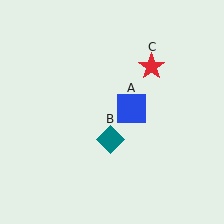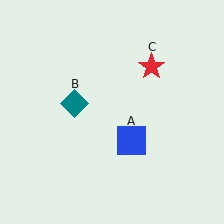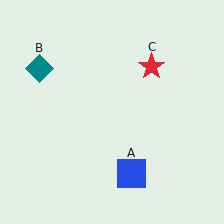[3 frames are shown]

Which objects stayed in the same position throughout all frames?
Red star (object C) remained stationary.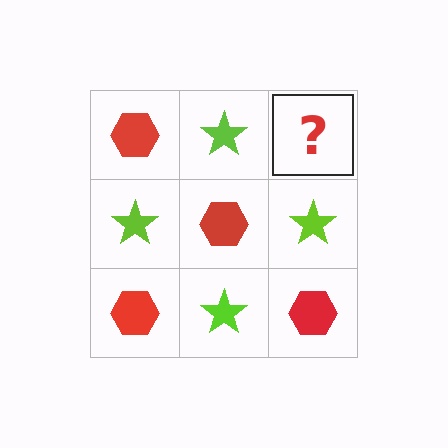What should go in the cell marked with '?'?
The missing cell should contain a red hexagon.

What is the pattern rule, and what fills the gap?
The rule is that it alternates red hexagon and lime star in a checkerboard pattern. The gap should be filled with a red hexagon.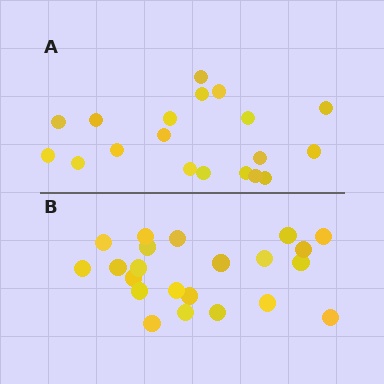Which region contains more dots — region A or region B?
Region B (the bottom region) has more dots.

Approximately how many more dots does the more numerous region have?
Region B has just a few more — roughly 2 or 3 more dots than region A.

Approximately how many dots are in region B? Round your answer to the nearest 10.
About 20 dots. (The exact count is 22, which rounds to 20.)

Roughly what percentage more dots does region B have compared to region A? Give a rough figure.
About 15% more.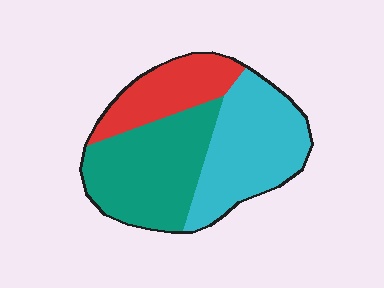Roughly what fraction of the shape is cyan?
Cyan takes up about three eighths (3/8) of the shape.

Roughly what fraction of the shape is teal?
Teal covers roughly 40% of the shape.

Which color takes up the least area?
Red, at roughly 20%.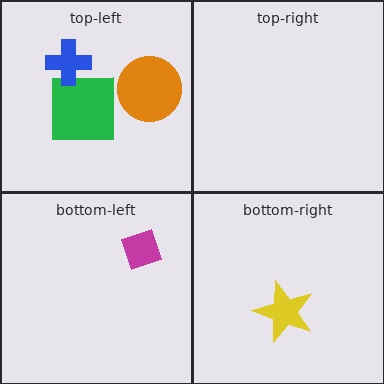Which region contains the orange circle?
The top-left region.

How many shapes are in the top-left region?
3.